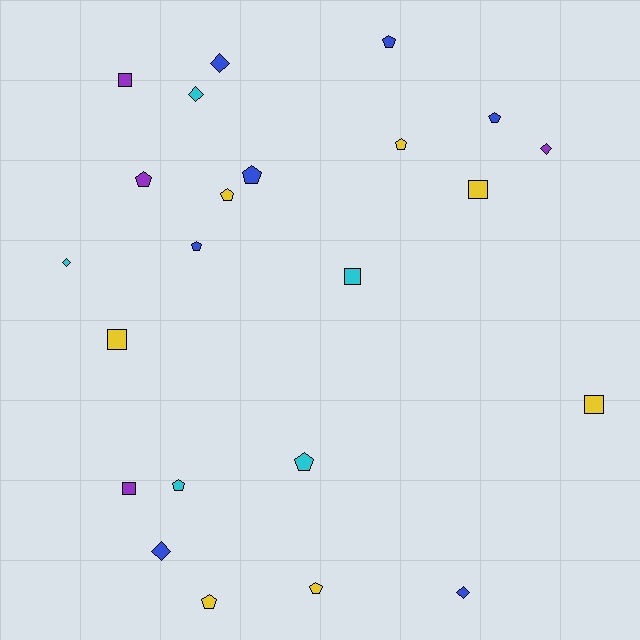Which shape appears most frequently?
Pentagon, with 11 objects.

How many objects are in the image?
There are 23 objects.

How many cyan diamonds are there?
There are 2 cyan diamonds.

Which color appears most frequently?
Yellow, with 7 objects.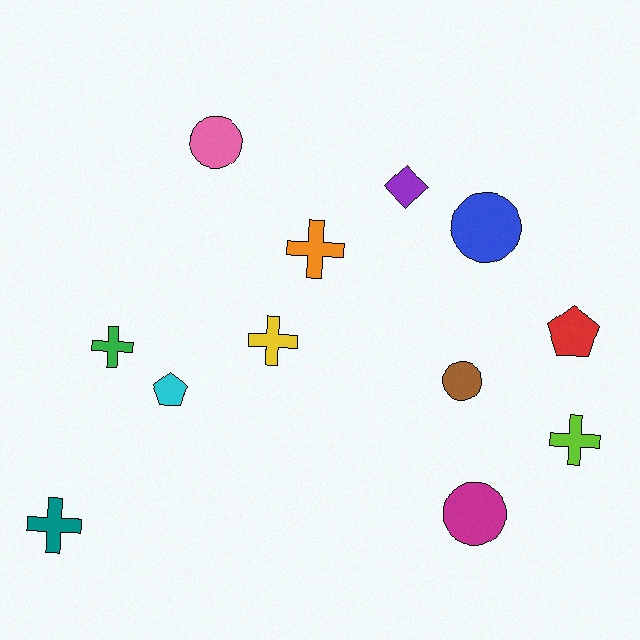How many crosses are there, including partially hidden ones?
There are 5 crosses.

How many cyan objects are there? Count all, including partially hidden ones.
There is 1 cyan object.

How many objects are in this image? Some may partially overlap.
There are 12 objects.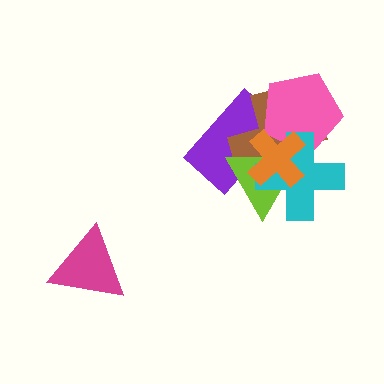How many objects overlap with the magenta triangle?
0 objects overlap with the magenta triangle.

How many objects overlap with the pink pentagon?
5 objects overlap with the pink pentagon.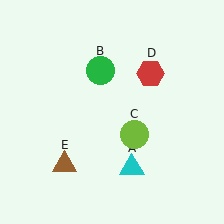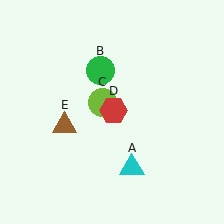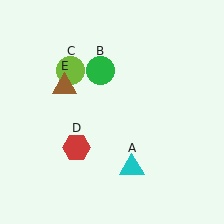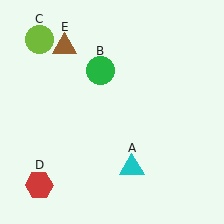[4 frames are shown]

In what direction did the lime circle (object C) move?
The lime circle (object C) moved up and to the left.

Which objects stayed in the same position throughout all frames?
Cyan triangle (object A) and green circle (object B) remained stationary.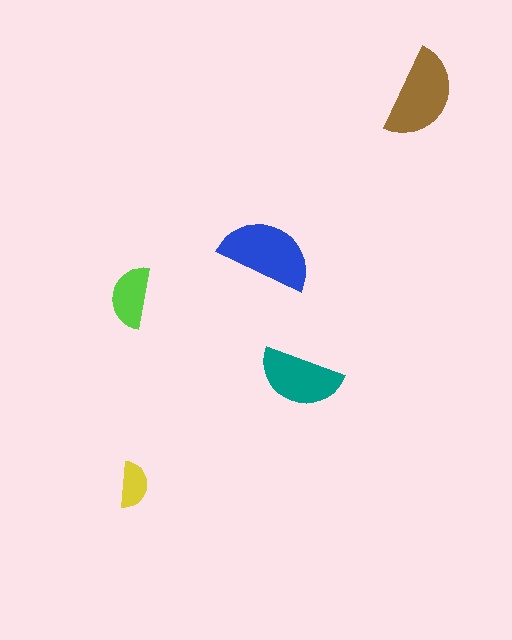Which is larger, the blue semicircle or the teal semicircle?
The blue one.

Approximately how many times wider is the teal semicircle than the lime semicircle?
About 1.5 times wider.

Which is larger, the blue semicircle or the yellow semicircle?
The blue one.